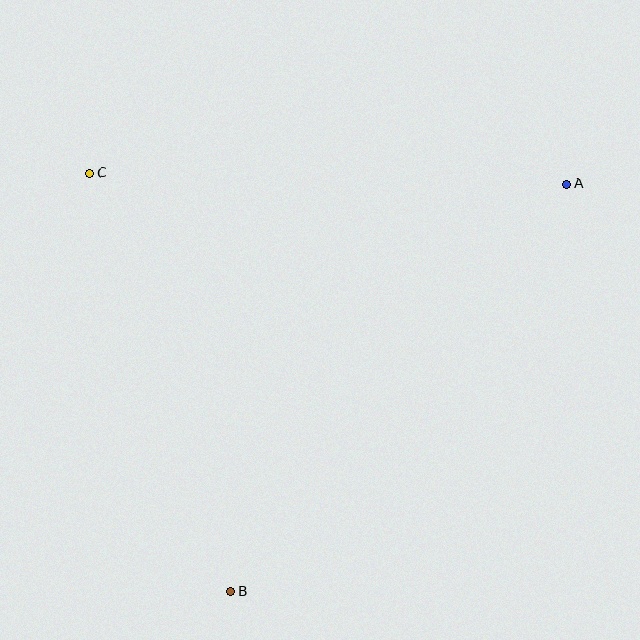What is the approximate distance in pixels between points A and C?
The distance between A and C is approximately 476 pixels.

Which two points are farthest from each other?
Points A and B are farthest from each other.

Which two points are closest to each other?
Points B and C are closest to each other.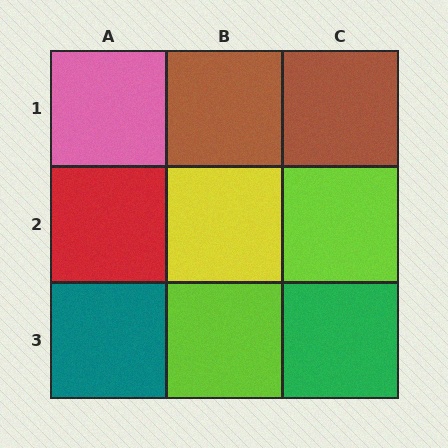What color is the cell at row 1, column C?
Brown.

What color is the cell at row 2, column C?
Lime.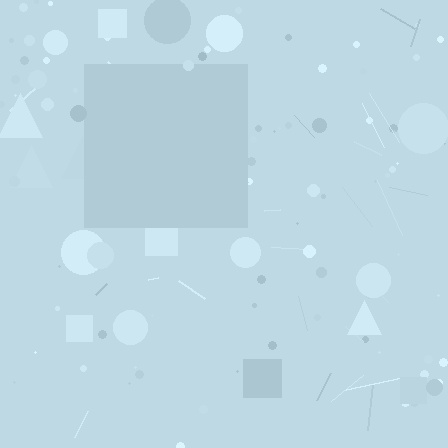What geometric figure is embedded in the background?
A square is embedded in the background.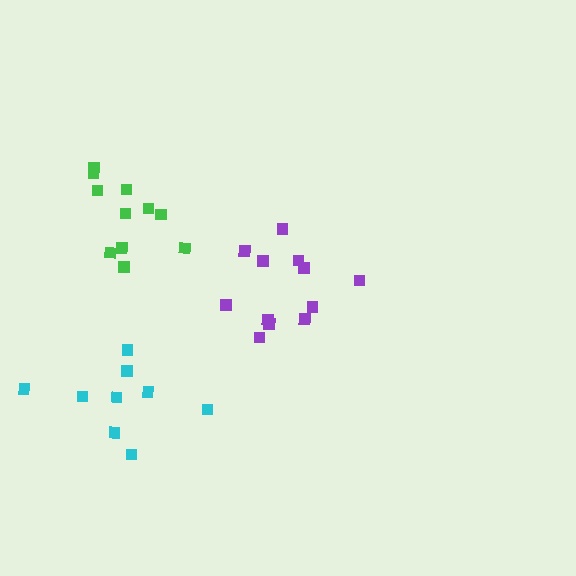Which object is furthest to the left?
The green cluster is leftmost.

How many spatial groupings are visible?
There are 3 spatial groupings.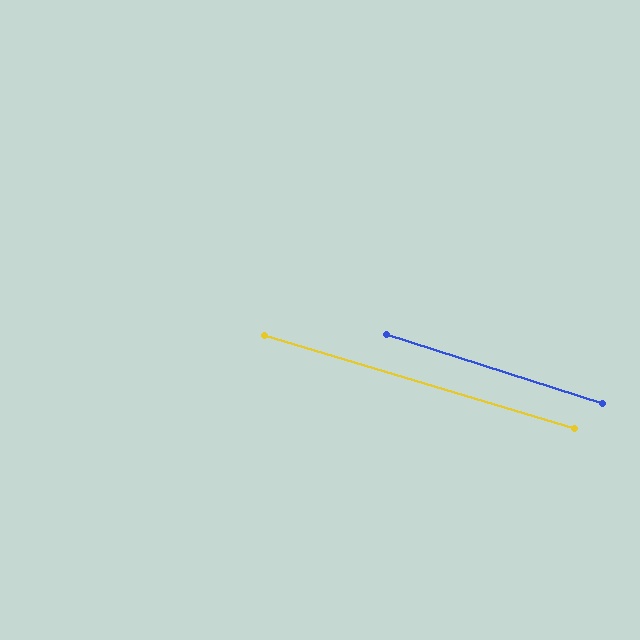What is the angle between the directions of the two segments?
Approximately 1 degree.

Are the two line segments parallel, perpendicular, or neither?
Parallel — their directions differ by only 1.0°.